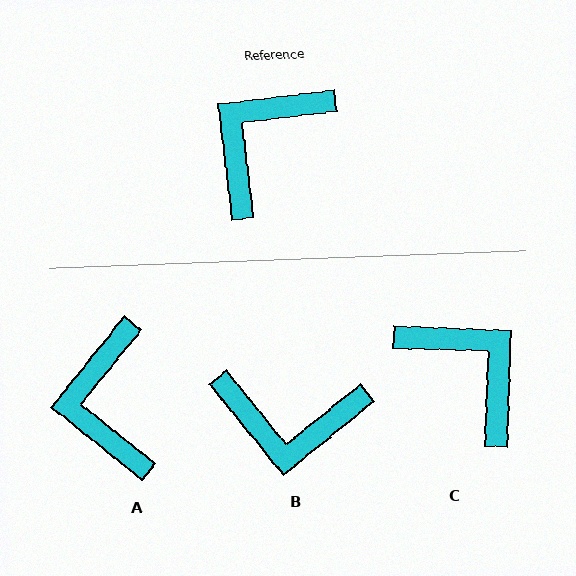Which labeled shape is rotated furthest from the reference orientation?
B, about 122 degrees away.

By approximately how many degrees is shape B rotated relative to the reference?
Approximately 122 degrees counter-clockwise.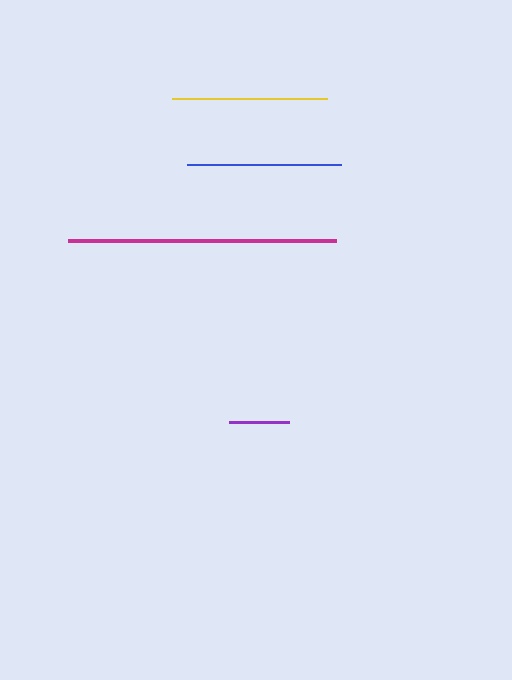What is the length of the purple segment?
The purple segment is approximately 60 pixels long.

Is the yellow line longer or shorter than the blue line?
The yellow line is longer than the blue line.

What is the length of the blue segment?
The blue segment is approximately 154 pixels long.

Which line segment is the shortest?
The purple line is the shortest at approximately 60 pixels.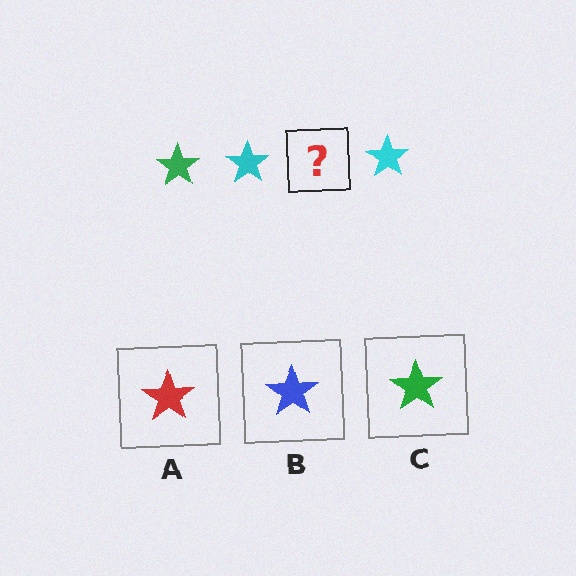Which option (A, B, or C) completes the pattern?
C.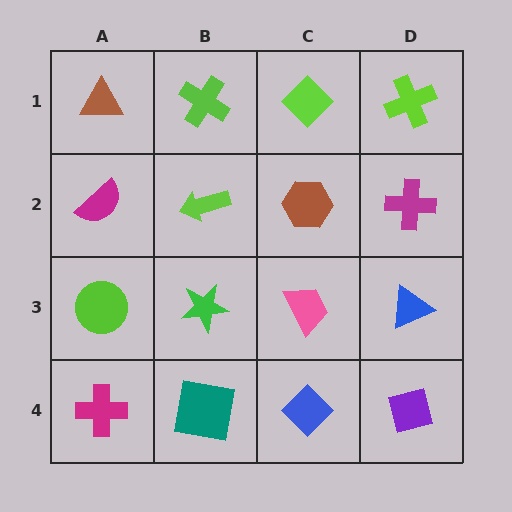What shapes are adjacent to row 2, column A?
A brown triangle (row 1, column A), a lime circle (row 3, column A), a lime arrow (row 2, column B).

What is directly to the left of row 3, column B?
A lime circle.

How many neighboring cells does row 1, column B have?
3.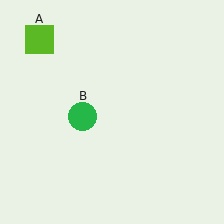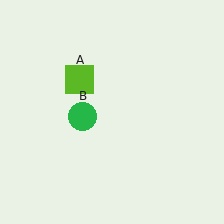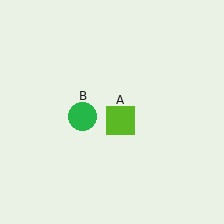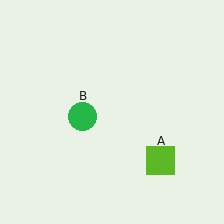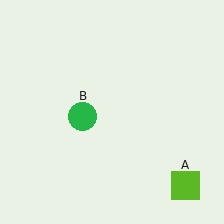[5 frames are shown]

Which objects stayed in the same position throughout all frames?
Green circle (object B) remained stationary.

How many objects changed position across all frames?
1 object changed position: lime square (object A).